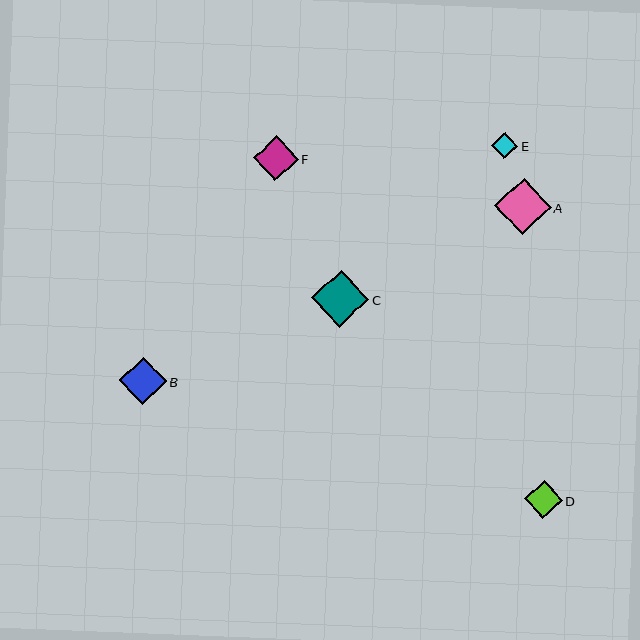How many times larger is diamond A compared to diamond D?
Diamond A is approximately 1.5 times the size of diamond D.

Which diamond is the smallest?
Diamond E is the smallest with a size of approximately 26 pixels.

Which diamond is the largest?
Diamond C is the largest with a size of approximately 57 pixels.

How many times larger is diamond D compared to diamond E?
Diamond D is approximately 1.4 times the size of diamond E.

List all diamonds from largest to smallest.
From largest to smallest: C, A, B, F, D, E.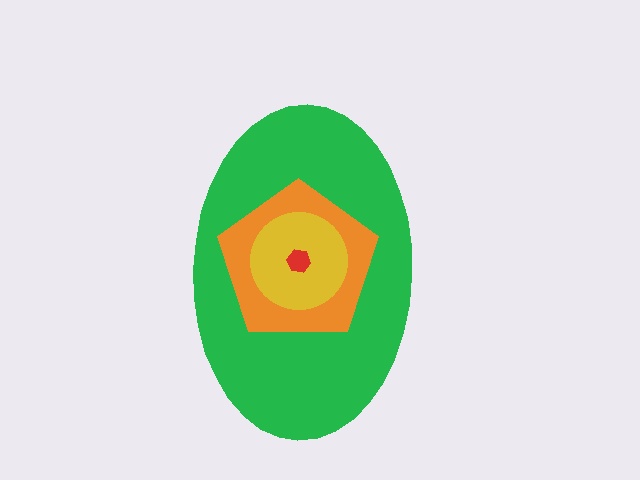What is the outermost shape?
The green ellipse.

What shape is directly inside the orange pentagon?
The yellow circle.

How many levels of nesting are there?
4.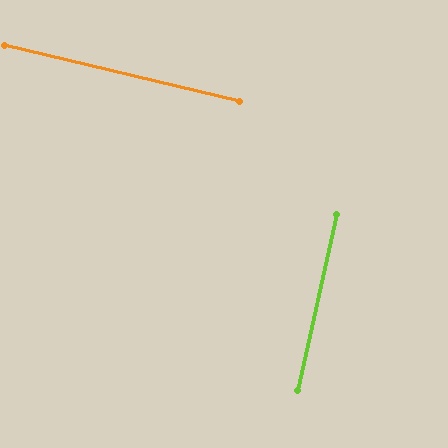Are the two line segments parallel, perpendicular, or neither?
Perpendicular — they meet at approximately 89°.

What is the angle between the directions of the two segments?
Approximately 89 degrees.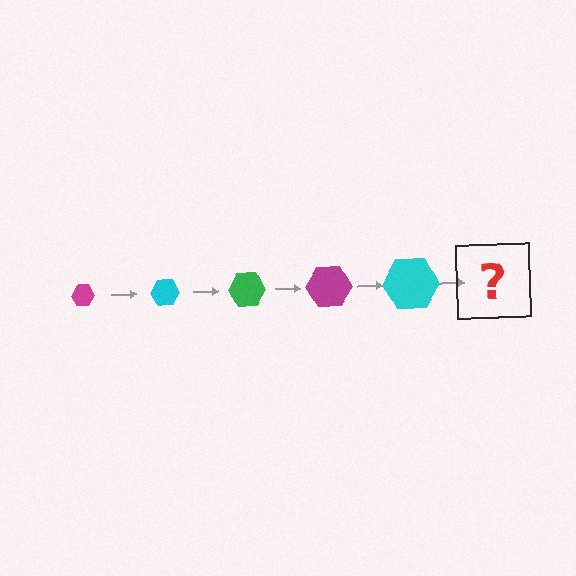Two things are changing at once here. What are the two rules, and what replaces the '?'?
The two rules are that the hexagon grows larger each step and the color cycles through magenta, cyan, and green. The '?' should be a green hexagon, larger than the previous one.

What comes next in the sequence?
The next element should be a green hexagon, larger than the previous one.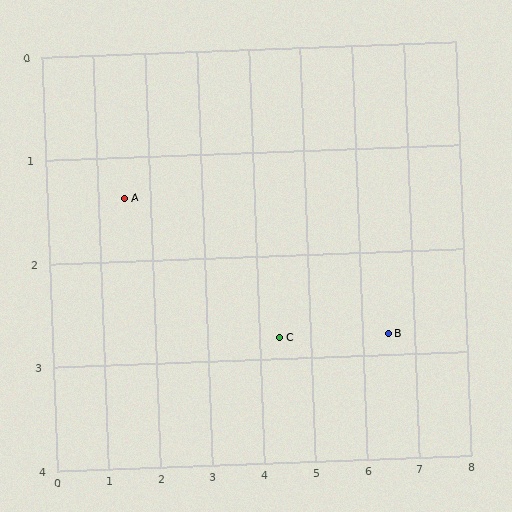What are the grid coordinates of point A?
Point A is at approximately (1.5, 1.4).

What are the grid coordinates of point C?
Point C is at approximately (4.4, 2.8).